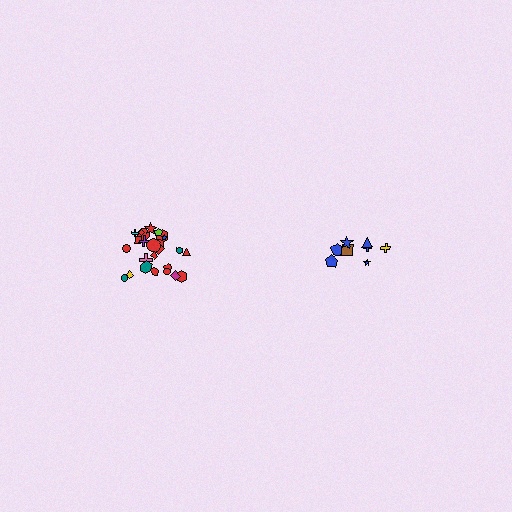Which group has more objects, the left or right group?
The left group.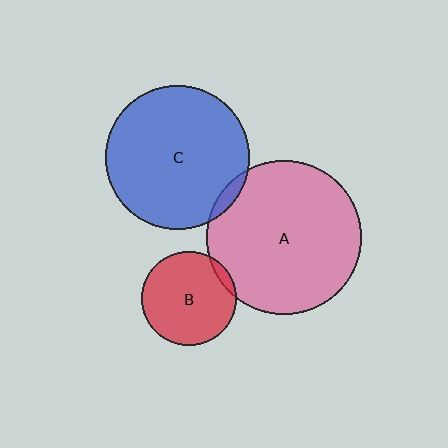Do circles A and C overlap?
Yes.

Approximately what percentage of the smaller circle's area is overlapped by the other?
Approximately 5%.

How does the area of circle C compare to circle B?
Approximately 2.3 times.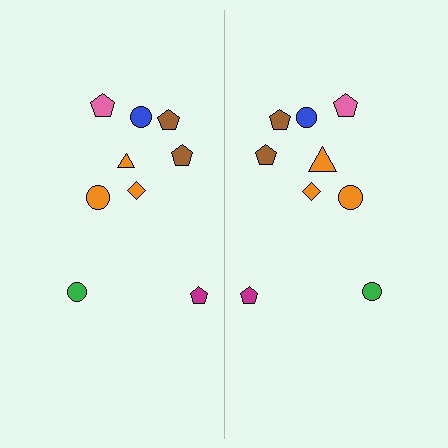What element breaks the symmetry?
The orange triangle on the right side has a different size than its mirror counterpart.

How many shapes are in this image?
There are 18 shapes in this image.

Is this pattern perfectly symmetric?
No, the pattern is not perfectly symmetric. The orange triangle on the right side has a different size than its mirror counterpart.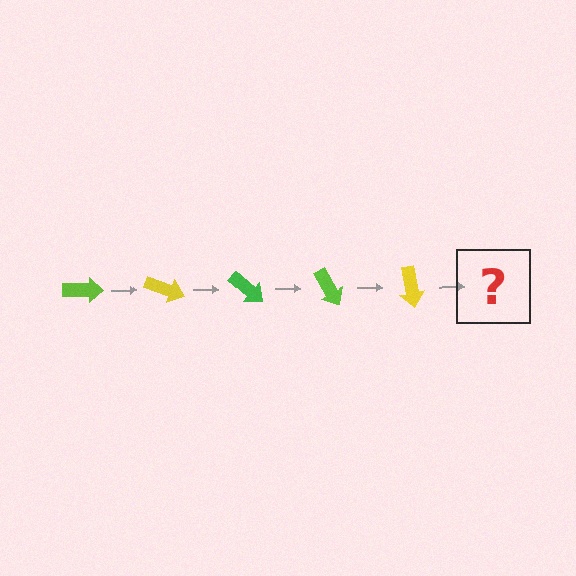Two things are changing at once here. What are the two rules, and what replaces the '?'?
The two rules are that it rotates 20 degrees each step and the color cycles through lime, yellow, and green. The '?' should be a green arrow, rotated 100 degrees from the start.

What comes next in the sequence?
The next element should be a green arrow, rotated 100 degrees from the start.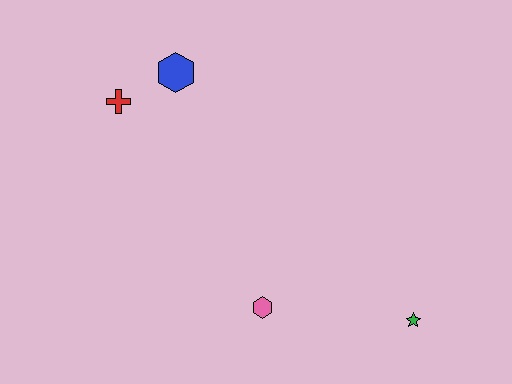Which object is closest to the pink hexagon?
The green star is closest to the pink hexagon.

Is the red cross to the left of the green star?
Yes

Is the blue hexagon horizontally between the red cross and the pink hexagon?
Yes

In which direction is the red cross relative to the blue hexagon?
The red cross is to the left of the blue hexagon.